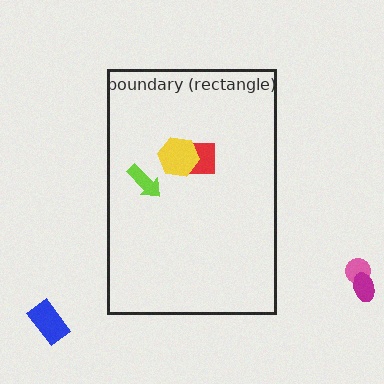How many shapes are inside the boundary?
3 inside, 3 outside.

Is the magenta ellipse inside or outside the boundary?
Outside.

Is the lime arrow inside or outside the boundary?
Inside.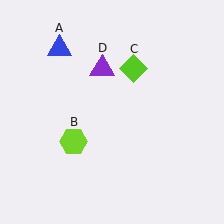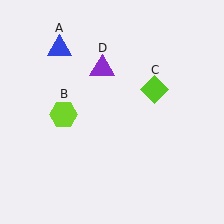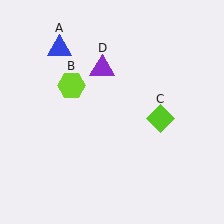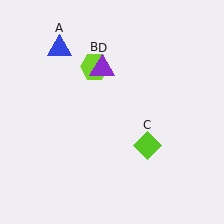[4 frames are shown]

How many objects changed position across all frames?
2 objects changed position: lime hexagon (object B), lime diamond (object C).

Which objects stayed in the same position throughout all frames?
Blue triangle (object A) and purple triangle (object D) remained stationary.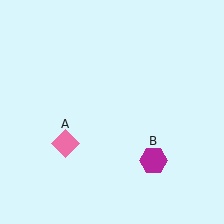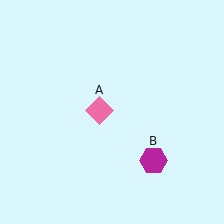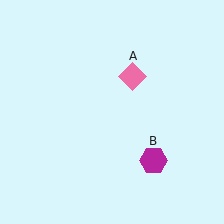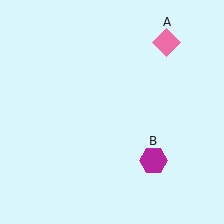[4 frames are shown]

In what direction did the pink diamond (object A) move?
The pink diamond (object A) moved up and to the right.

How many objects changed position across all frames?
1 object changed position: pink diamond (object A).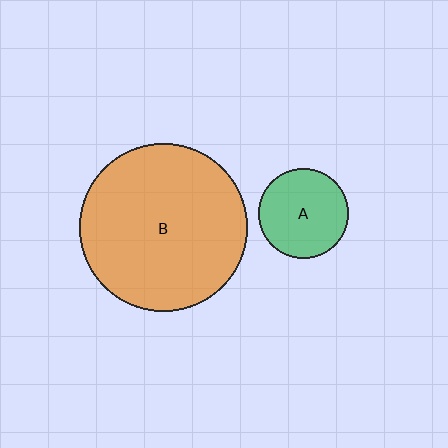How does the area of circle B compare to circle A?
Approximately 3.5 times.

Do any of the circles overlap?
No, none of the circles overlap.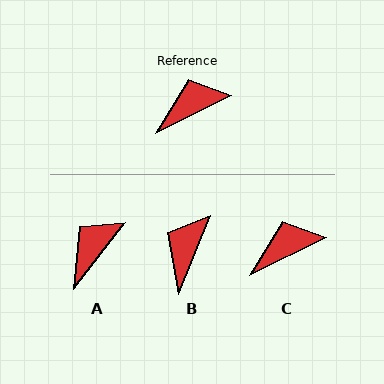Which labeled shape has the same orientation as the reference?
C.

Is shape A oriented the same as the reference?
No, it is off by about 26 degrees.